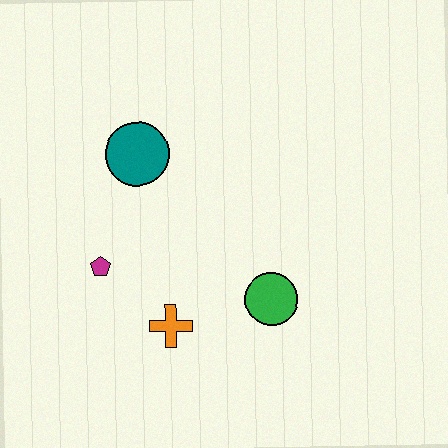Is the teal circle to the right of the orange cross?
No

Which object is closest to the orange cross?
The magenta pentagon is closest to the orange cross.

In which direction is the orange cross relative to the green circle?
The orange cross is to the left of the green circle.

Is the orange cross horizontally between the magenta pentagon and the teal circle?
No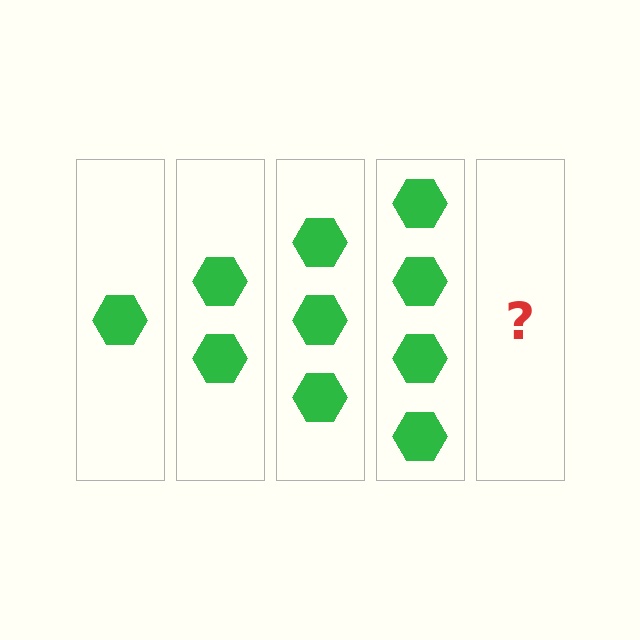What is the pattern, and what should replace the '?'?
The pattern is that each step adds one more hexagon. The '?' should be 5 hexagons.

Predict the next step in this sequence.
The next step is 5 hexagons.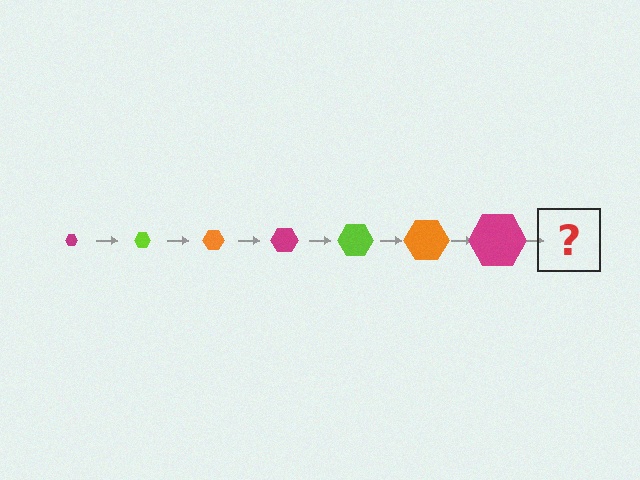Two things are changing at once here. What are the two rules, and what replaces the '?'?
The two rules are that the hexagon grows larger each step and the color cycles through magenta, lime, and orange. The '?' should be a lime hexagon, larger than the previous one.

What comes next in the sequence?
The next element should be a lime hexagon, larger than the previous one.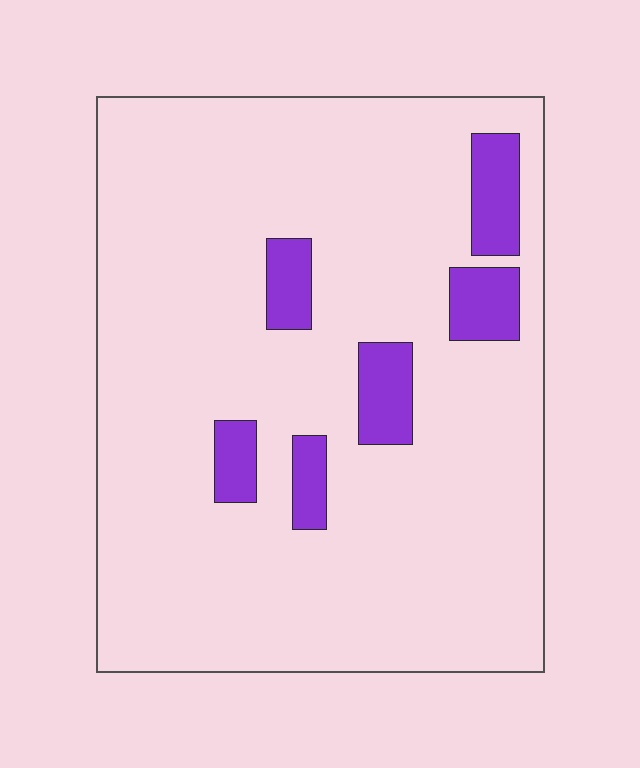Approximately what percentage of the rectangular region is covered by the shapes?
Approximately 10%.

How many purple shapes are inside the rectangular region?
6.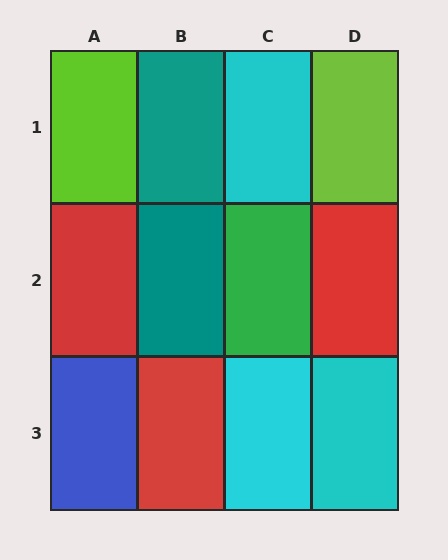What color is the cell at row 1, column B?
Teal.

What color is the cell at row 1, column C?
Cyan.